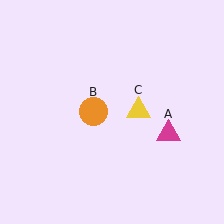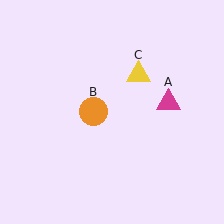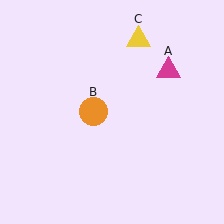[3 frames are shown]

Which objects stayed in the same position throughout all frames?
Orange circle (object B) remained stationary.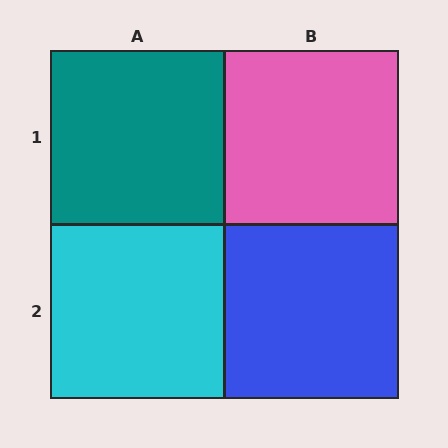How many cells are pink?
1 cell is pink.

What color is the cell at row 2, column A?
Cyan.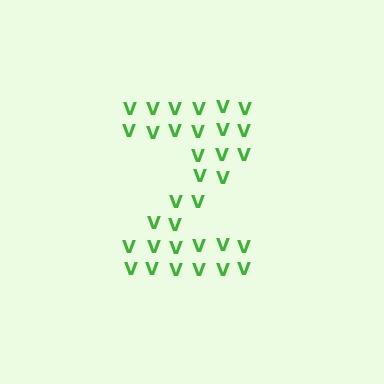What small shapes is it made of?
It is made of small letter V's.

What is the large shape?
The large shape is the letter Z.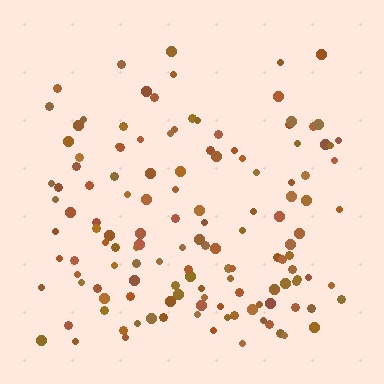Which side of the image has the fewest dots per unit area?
The top.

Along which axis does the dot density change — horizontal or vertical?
Vertical.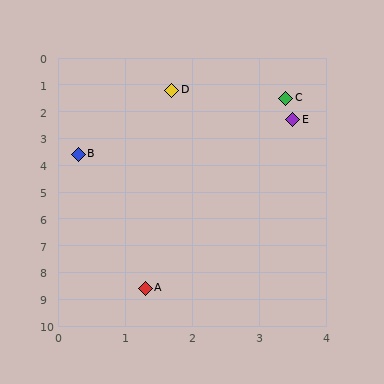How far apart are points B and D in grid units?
Points B and D are about 2.8 grid units apart.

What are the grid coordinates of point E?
Point E is at approximately (3.5, 2.3).